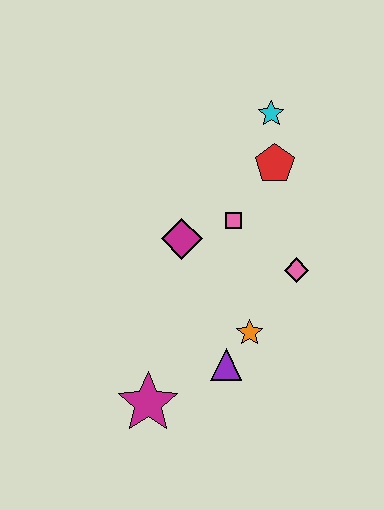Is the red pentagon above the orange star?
Yes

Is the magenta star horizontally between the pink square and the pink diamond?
No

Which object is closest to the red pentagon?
The cyan star is closest to the red pentagon.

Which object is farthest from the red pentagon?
The magenta star is farthest from the red pentagon.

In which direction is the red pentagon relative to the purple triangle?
The red pentagon is above the purple triangle.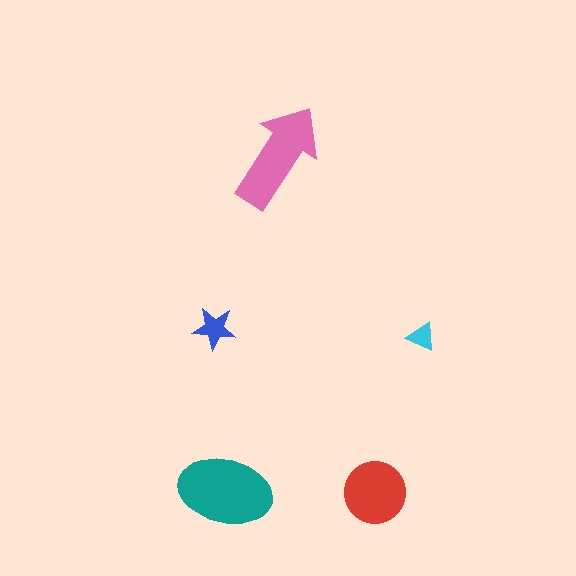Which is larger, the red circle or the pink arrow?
The pink arrow.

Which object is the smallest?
The cyan triangle.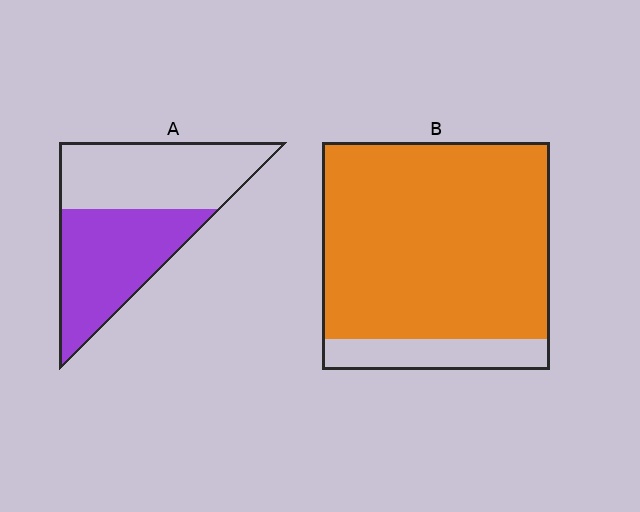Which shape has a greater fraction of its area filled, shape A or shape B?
Shape B.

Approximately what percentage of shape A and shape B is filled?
A is approximately 50% and B is approximately 85%.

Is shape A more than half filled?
Roughly half.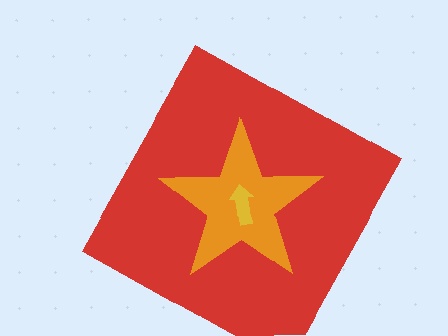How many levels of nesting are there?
3.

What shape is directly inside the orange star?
The yellow arrow.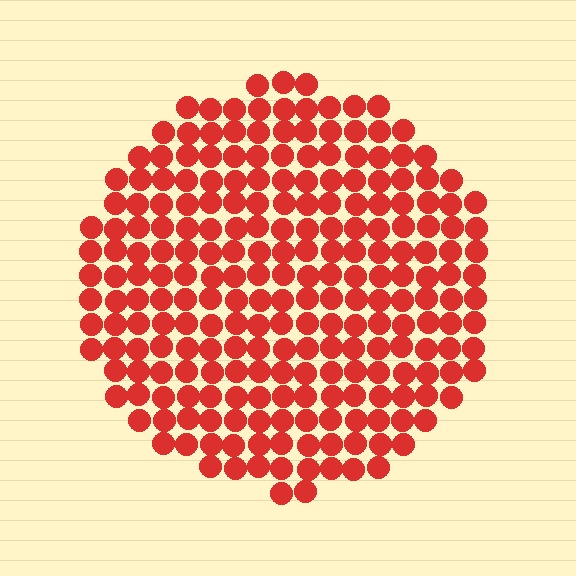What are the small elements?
The small elements are circles.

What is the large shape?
The large shape is a circle.